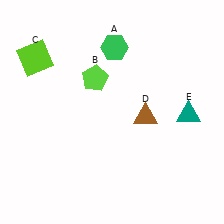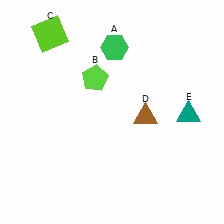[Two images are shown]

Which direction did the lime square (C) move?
The lime square (C) moved up.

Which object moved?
The lime square (C) moved up.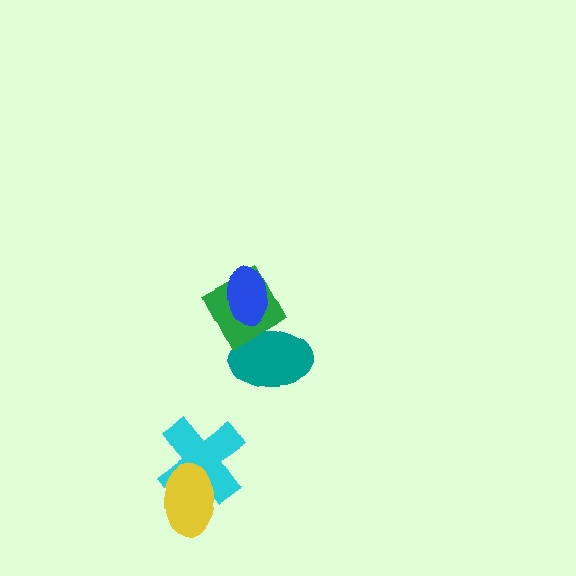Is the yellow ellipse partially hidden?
No, no other shape covers it.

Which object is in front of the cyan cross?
The yellow ellipse is in front of the cyan cross.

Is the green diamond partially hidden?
Yes, it is partially covered by another shape.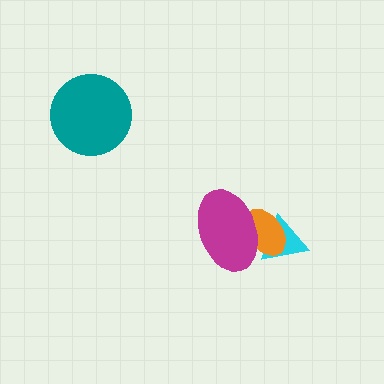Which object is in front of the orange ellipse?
The magenta ellipse is in front of the orange ellipse.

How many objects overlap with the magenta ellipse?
2 objects overlap with the magenta ellipse.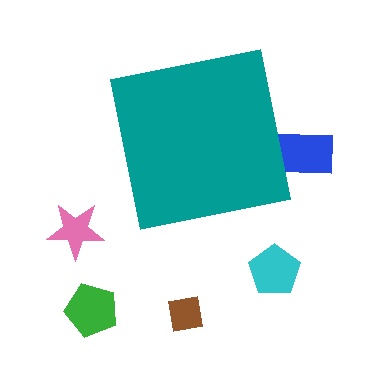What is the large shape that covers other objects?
A teal square.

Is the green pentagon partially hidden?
No, the green pentagon is fully visible.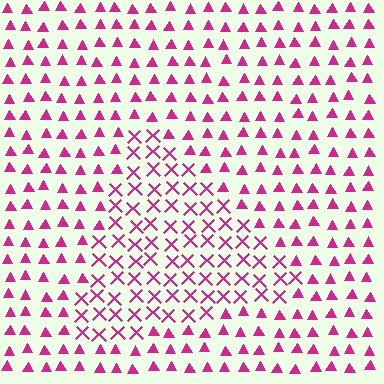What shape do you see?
I see a triangle.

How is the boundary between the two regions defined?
The boundary is defined by a change in element shape: X marks inside vs. triangles outside. All elements share the same color and spacing.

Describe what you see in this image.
The image is filled with small magenta elements arranged in a uniform grid. A triangle-shaped region contains X marks, while the surrounding area contains triangles. The boundary is defined purely by the change in element shape.